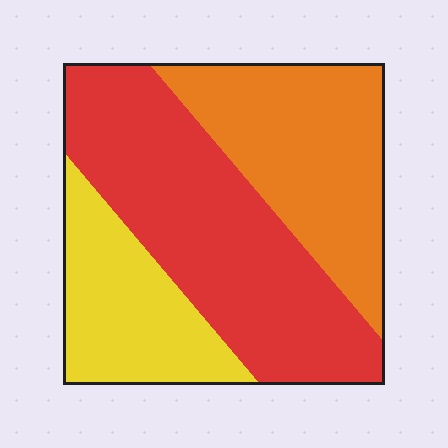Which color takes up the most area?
Red, at roughly 45%.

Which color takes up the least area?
Yellow, at roughly 20%.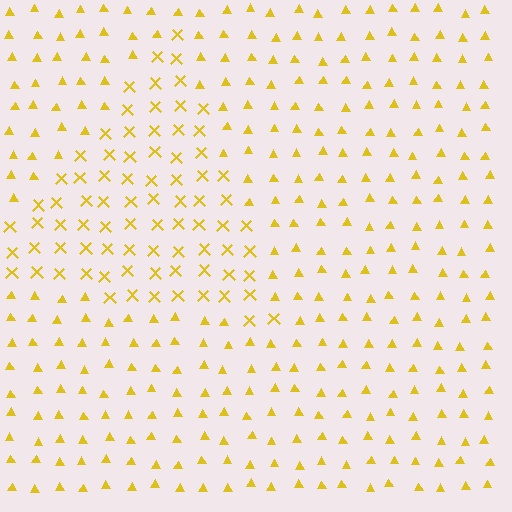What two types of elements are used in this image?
The image uses X marks inside the triangle region and triangles outside it.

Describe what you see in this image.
The image is filled with small yellow elements arranged in a uniform grid. A triangle-shaped region contains X marks, while the surrounding area contains triangles. The boundary is defined purely by the change in element shape.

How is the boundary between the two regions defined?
The boundary is defined by a change in element shape: X marks inside vs. triangles outside. All elements share the same color and spacing.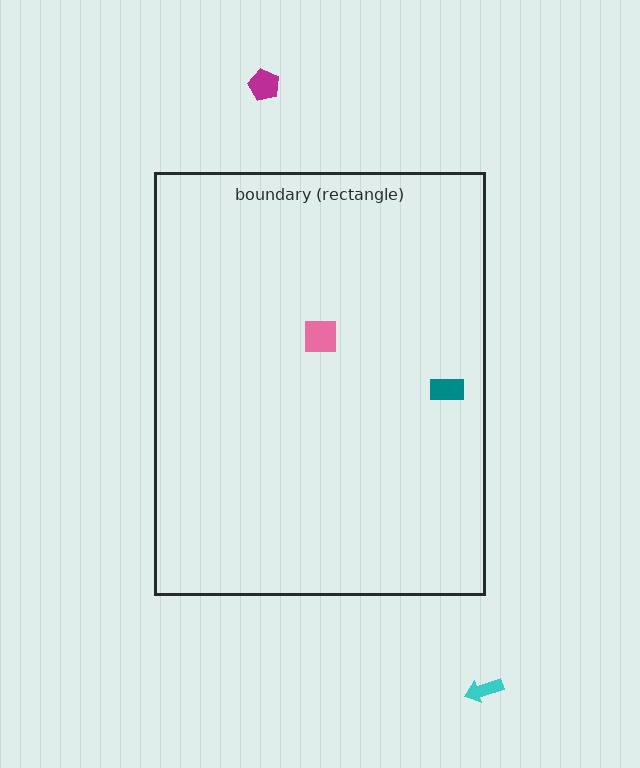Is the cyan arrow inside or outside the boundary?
Outside.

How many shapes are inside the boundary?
2 inside, 2 outside.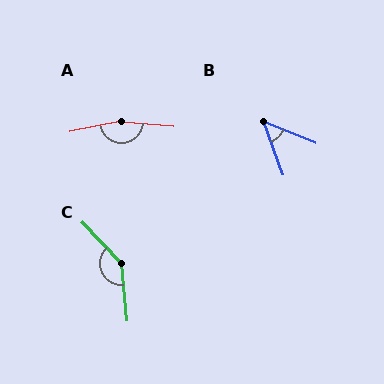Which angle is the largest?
A, at approximately 164 degrees.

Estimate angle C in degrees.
Approximately 142 degrees.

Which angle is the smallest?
B, at approximately 48 degrees.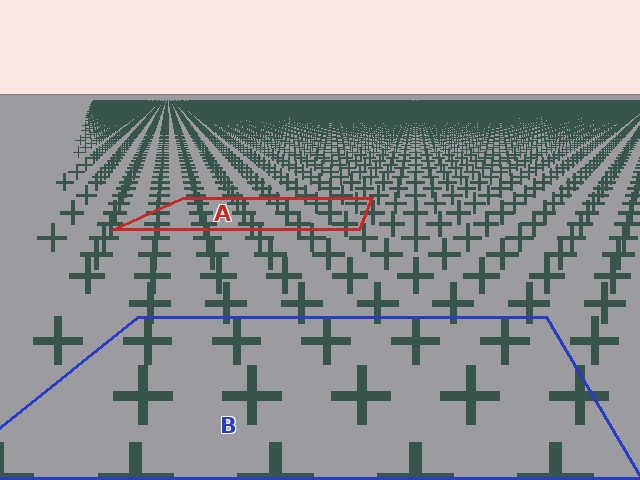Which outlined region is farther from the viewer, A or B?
Region A is farther from the viewer — the texture elements inside it appear smaller and more densely packed.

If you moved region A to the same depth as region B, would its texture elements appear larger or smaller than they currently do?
They would appear larger. At a closer depth, the same texture elements are projected at a bigger on-screen size.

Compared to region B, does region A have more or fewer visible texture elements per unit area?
Region A has more texture elements per unit area — they are packed more densely because it is farther away.